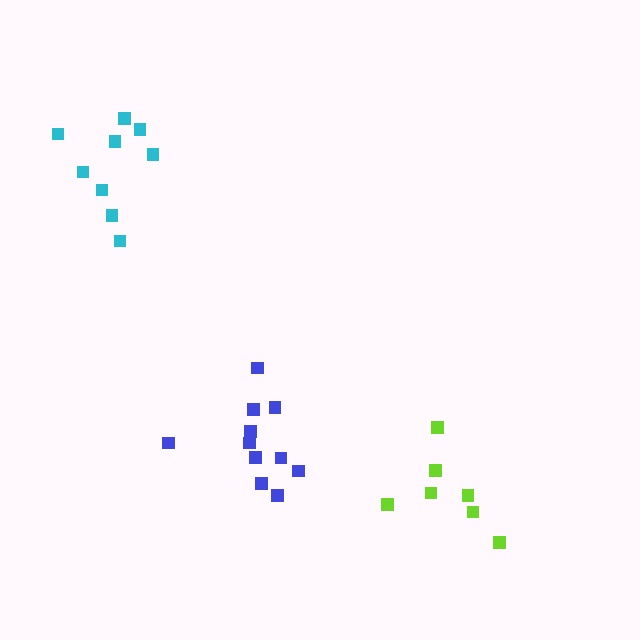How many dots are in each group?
Group 1: 11 dots, Group 2: 7 dots, Group 3: 9 dots (27 total).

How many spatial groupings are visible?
There are 3 spatial groupings.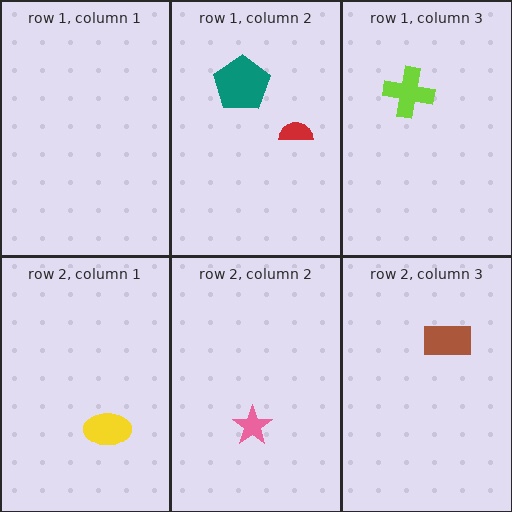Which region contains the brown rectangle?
The row 2, column 3 region.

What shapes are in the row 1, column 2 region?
The teal pentagon, the red semicircle.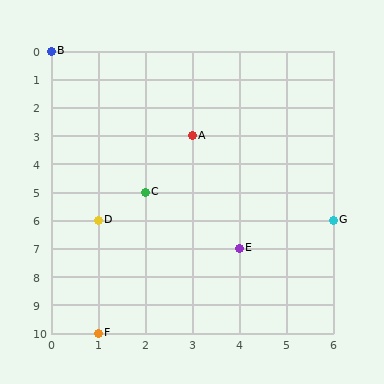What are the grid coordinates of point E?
Point E is at grid coordinates (4, 7).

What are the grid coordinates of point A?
Point A is at grid coordinates (3, 3).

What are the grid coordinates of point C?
Point C is at grid coordinates (2, 5).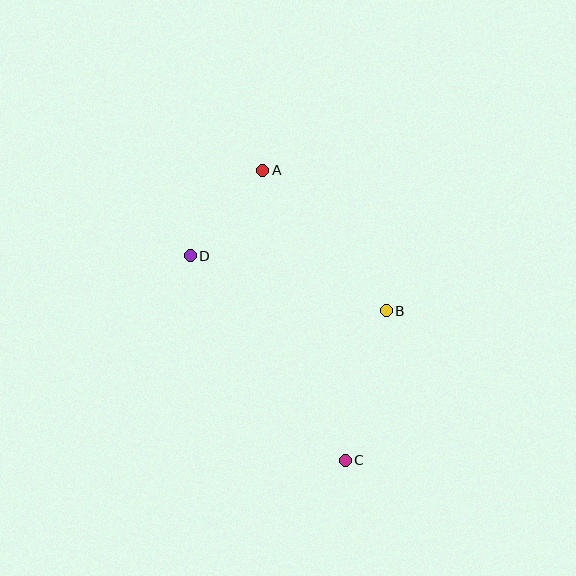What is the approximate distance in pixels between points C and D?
The distance between C and D is approximately 257 pixels.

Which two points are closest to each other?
Points A and D are closest to each other.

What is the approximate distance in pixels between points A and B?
The distance between A and B is approximately 187 pixels.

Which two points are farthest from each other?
Points A and C are farthest from each other.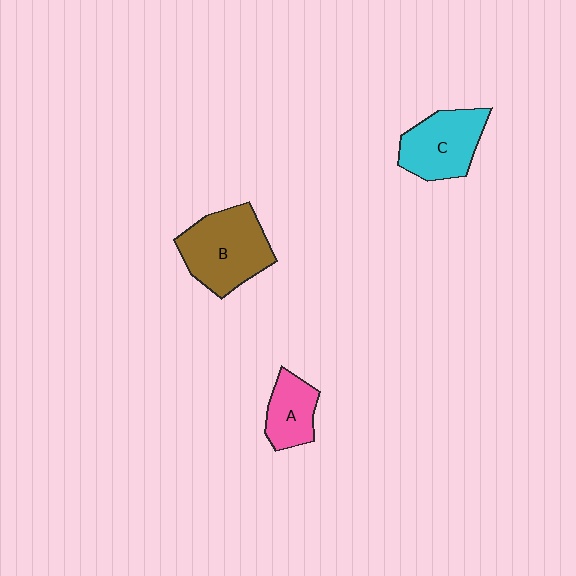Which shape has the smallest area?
Shape A (pink).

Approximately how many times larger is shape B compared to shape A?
Approximately 1.9 times.